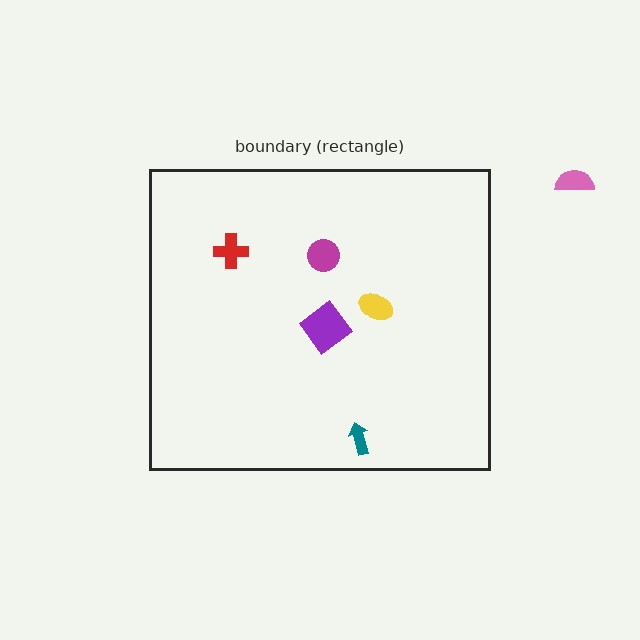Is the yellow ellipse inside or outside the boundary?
Inside.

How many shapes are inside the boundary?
5 inside, 1 outside.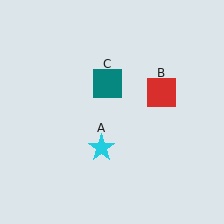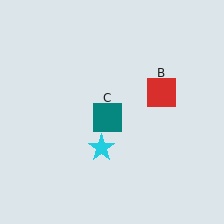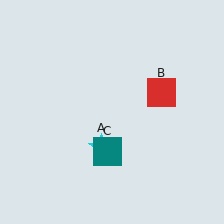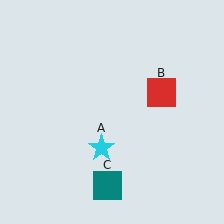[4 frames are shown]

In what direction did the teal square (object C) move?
The teal square (object C) moved down.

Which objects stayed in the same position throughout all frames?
Cyan star (object A) and red square (object B) remained stationary.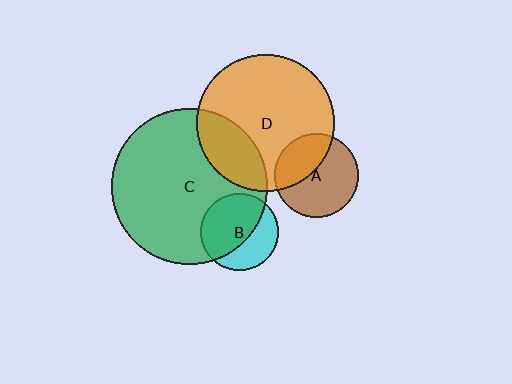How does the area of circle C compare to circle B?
Approximately 4.0 times.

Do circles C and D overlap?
Yes.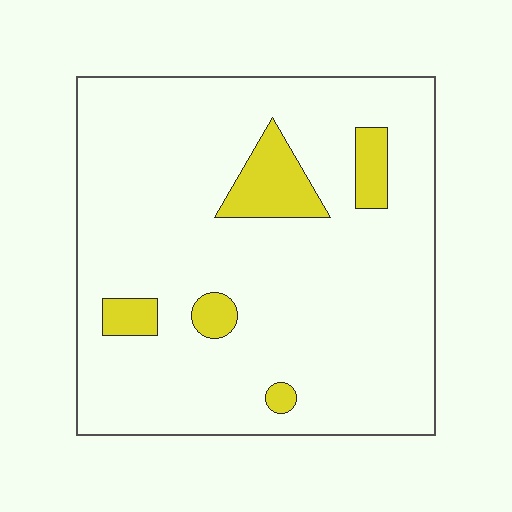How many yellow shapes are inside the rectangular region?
5.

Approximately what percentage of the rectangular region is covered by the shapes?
Approximately 10%.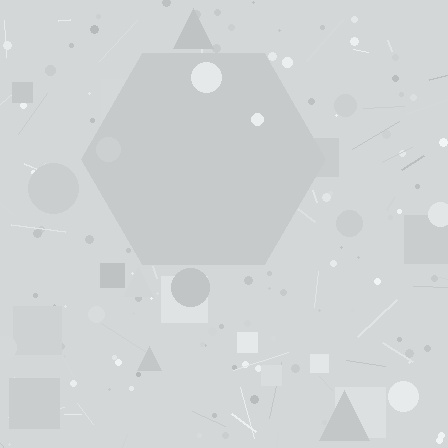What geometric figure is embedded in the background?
A hexagon is embedded in the background.